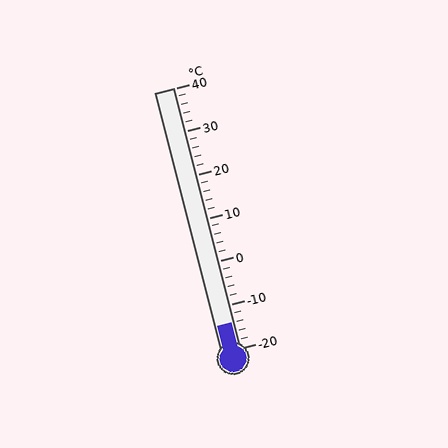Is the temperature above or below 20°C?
The temperature is below 20°C.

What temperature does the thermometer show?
The thermometer shows approximately -14°C.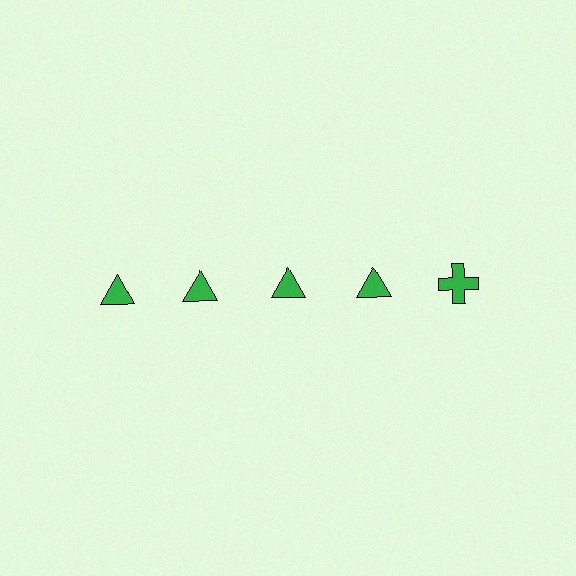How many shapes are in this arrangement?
There are 5 shapes arranged in a grid pattern.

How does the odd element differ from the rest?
It has a different shape: cross instead of triangle.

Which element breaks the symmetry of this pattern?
The green cross in the top row, rightmost column breaks the symmetry. All other shapes are green triangles.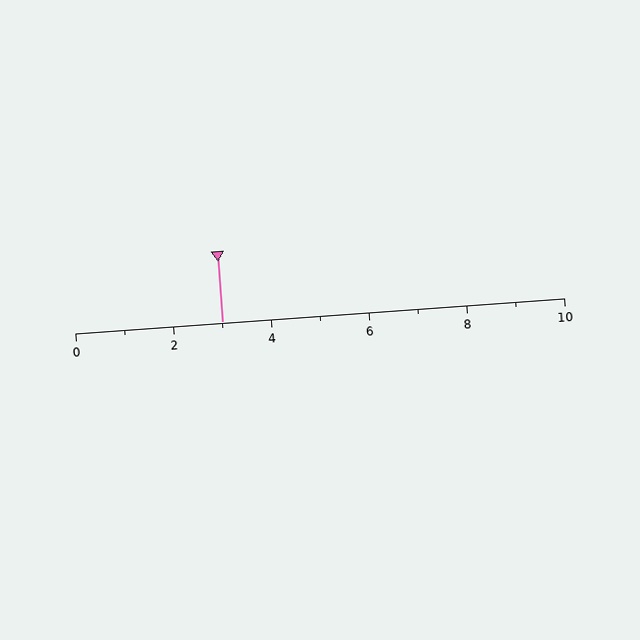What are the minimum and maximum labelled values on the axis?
The axis runs from 0 to 10.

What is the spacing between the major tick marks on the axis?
The major ticks are spaced 2 apart.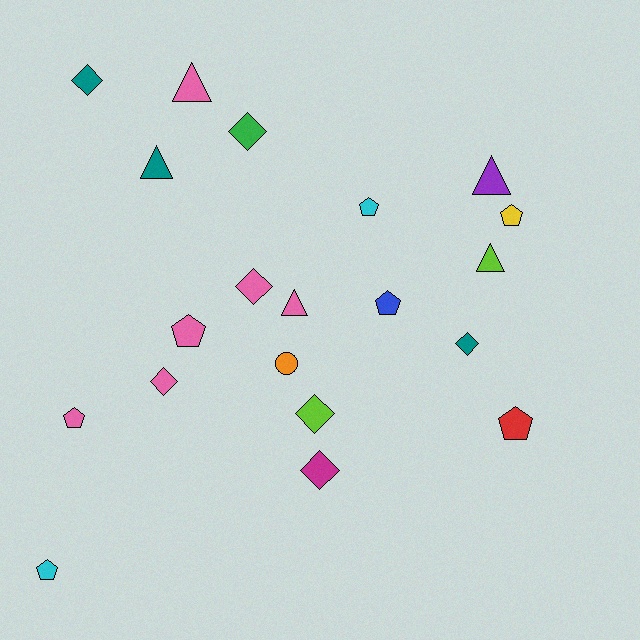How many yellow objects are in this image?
There is 1 yellow object.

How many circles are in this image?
There is 1 circle.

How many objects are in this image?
There are 20 objects.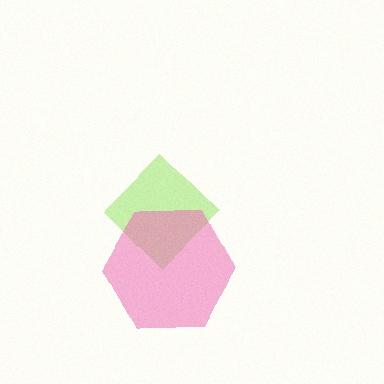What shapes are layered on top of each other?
The layered shapes are: a lime diamond, a pink hexagon.